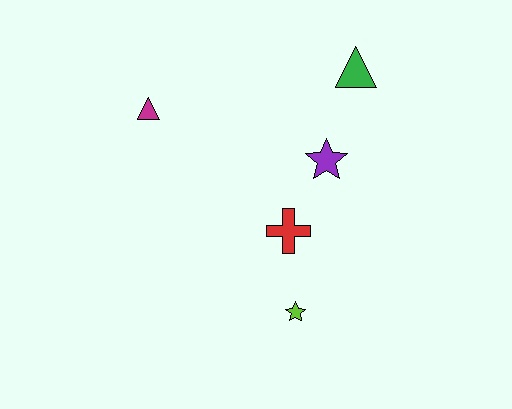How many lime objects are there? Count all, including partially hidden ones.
There is 1 lime object.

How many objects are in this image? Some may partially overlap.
There are 5 objects.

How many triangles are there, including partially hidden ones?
There are 2 triangles.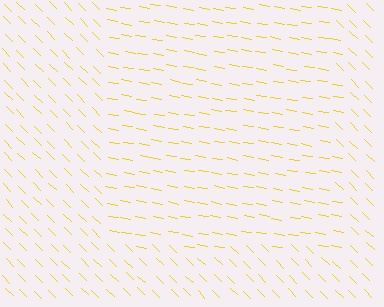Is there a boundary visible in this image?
Yes, there is a texture boundary formed by a change in line orientation.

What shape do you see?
I see a rectangle.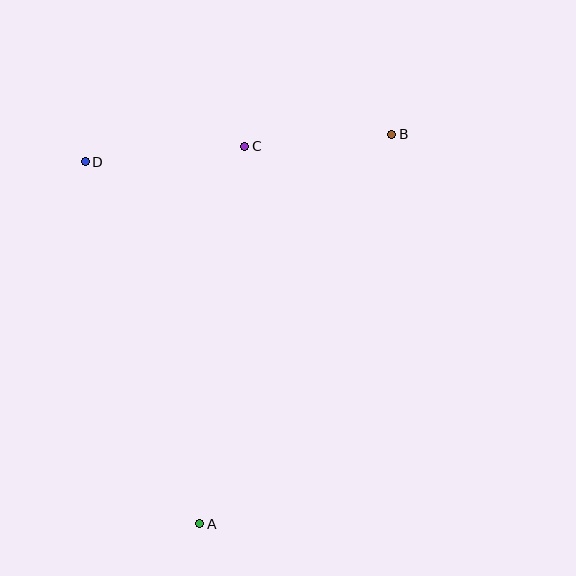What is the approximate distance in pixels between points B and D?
The distance between B and D is approximately 308 pixels.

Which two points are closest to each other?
Points B and C are closest to each other.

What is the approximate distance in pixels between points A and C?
The distance between A and C is approximately 380 pixels.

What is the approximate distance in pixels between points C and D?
The distance between C and D is approximately 160 pixels.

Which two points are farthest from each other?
Points A and B are farthest from each other.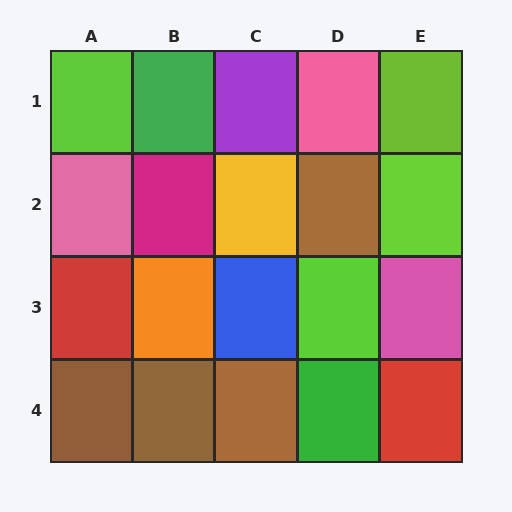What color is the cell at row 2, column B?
Magenta.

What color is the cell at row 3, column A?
Red.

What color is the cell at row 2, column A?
Pink.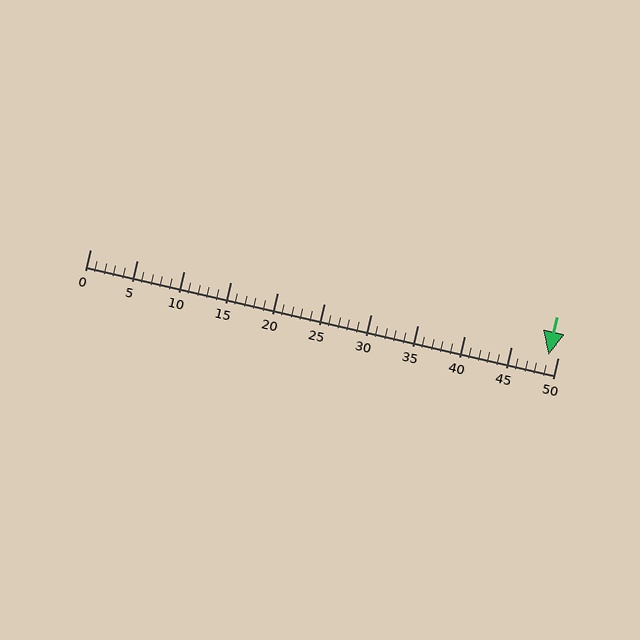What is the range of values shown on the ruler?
The ruler shows values from 0 to 50.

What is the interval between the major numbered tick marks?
The major tick marks are spaced 5 units apart.